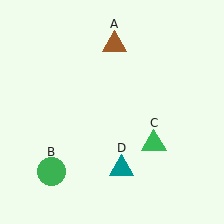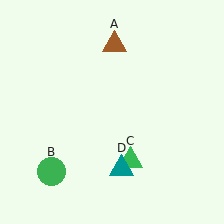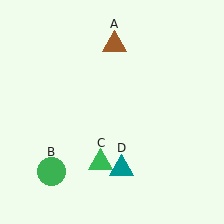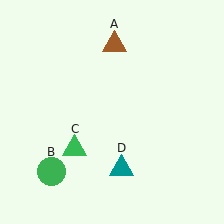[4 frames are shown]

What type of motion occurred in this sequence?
The green triangle (object C) rotated clockwise around the center of the scene.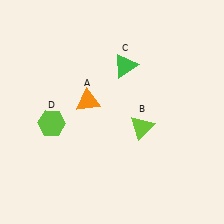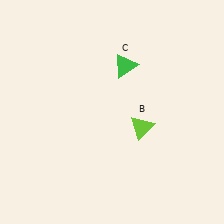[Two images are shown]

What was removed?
The orange triangle (A), the lime hexagon (D) were removed in Image 2.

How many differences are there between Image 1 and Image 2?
There are 2 differences between the two images.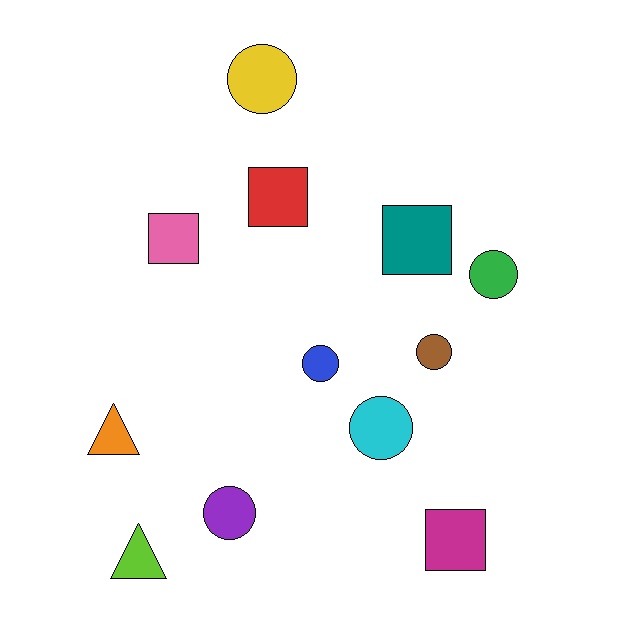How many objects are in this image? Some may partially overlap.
There are 12 objects.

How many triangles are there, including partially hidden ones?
There are 2 triangles.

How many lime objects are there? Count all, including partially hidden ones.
There is 1 lime object.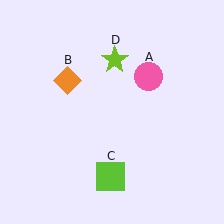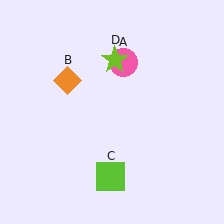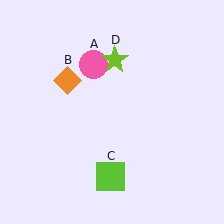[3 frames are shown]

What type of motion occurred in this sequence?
The pink circle (object A) rotated counterclockwise around the center of the scene.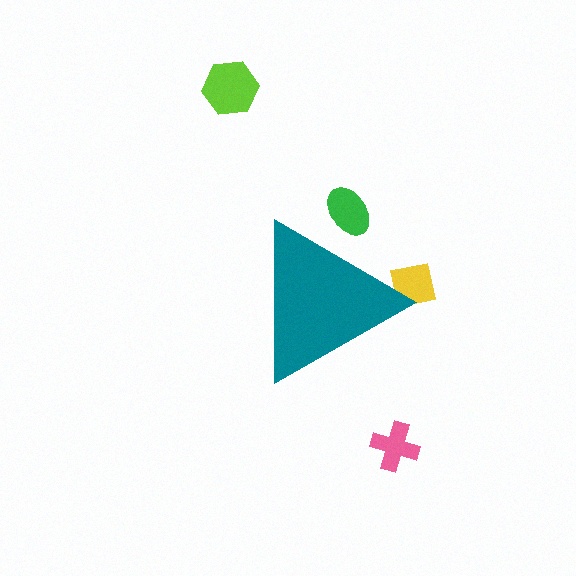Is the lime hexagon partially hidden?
No, the lime hexagon is fully visible.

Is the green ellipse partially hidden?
Yes, the green ellipse is partially hidden behind the teal triangle.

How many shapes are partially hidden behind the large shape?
2 shapes are partially hidden.